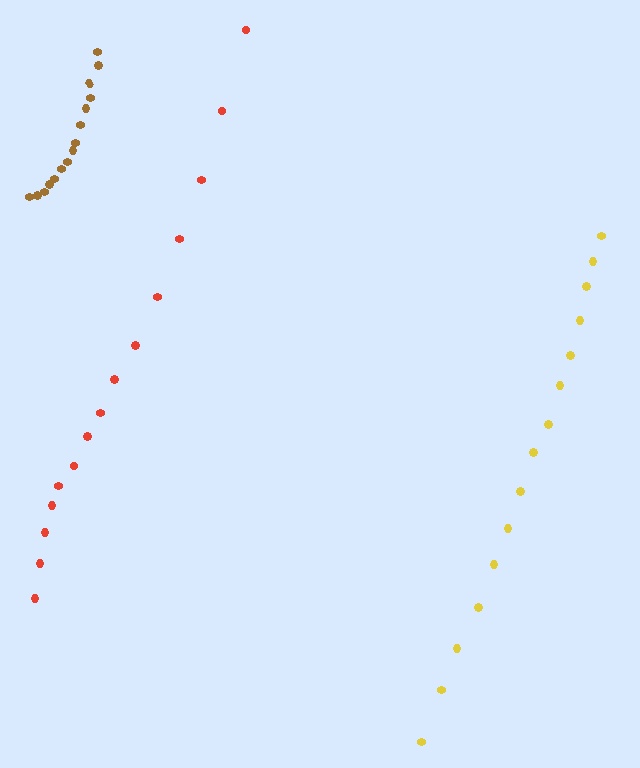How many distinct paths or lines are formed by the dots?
There are 3 distinct paths.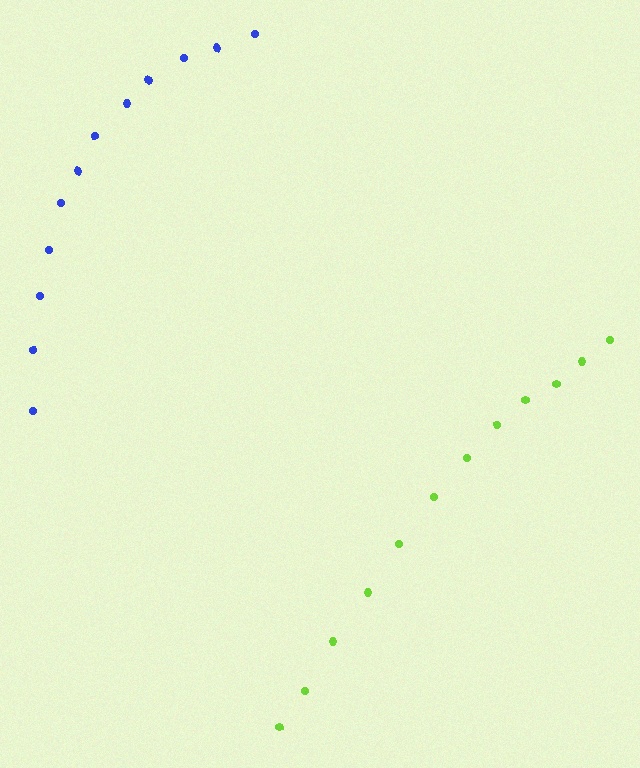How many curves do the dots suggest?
There are 2 distinct paths.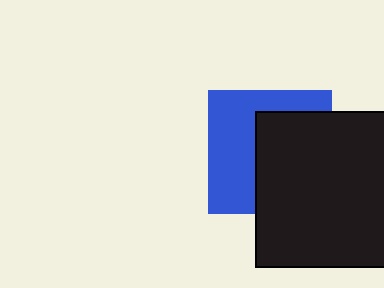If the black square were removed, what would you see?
You would see the complete blue square.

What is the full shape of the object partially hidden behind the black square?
The partially hidden object is a blue square.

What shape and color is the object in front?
The object in front is a black square.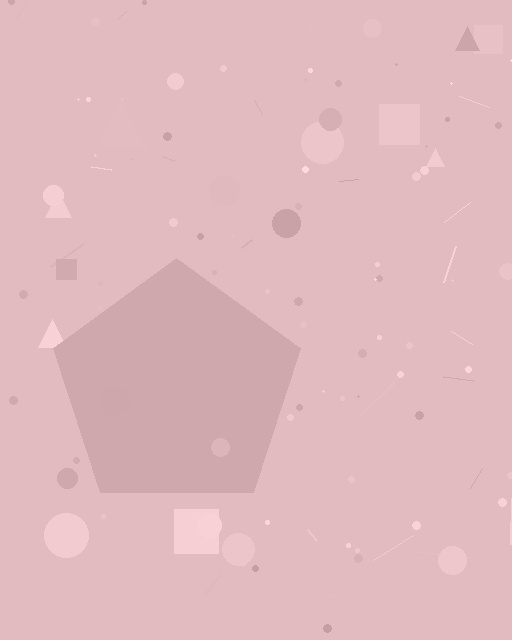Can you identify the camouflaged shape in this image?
The camouflaged shape is a pentagon.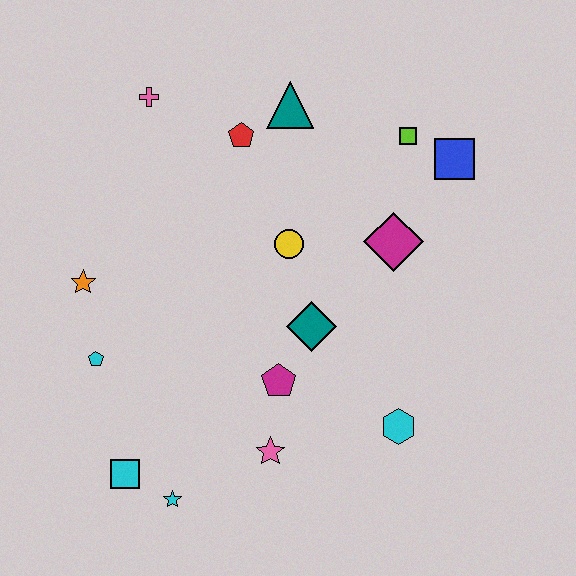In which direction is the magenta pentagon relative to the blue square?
The magenta pentagon is below the blue square.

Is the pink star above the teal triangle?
No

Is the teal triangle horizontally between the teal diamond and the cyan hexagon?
No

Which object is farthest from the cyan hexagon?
The pink cross is farthest from the cyan hexagon.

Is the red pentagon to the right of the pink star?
No